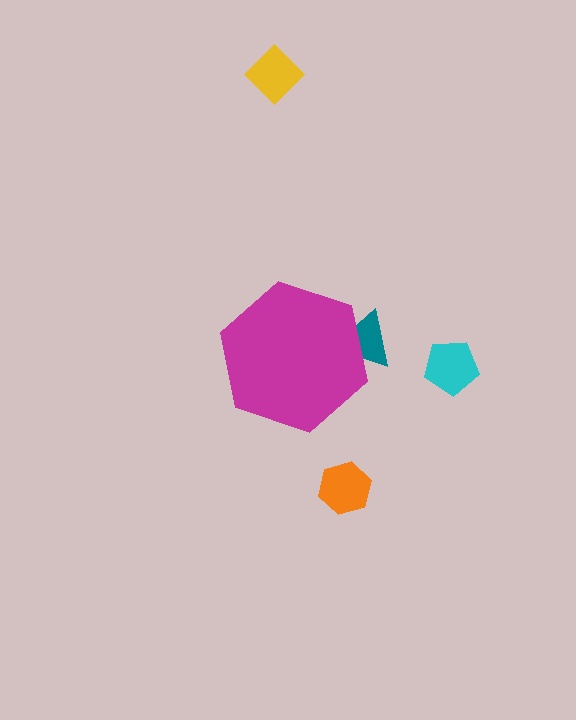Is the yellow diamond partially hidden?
No, the yellow diamond is fully visible.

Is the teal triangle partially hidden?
Yes, the teal triangle is partially hidden behind the magenta hexagon.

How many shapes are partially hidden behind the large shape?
1 shape is partially hidden.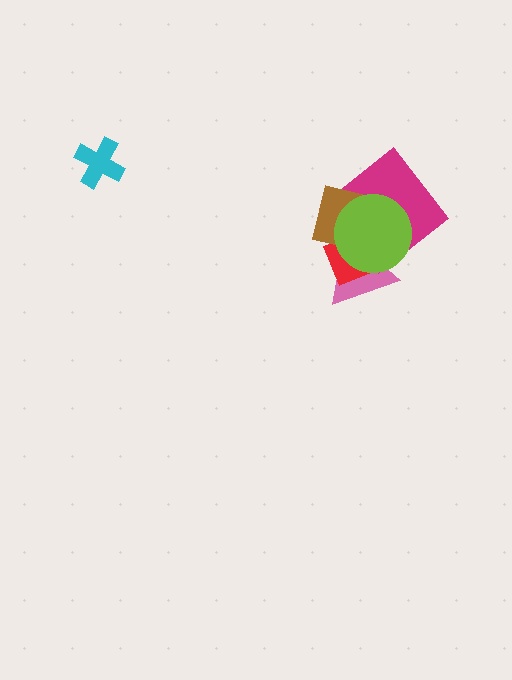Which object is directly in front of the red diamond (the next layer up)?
The magenta diamond is directly in front of the red diamond.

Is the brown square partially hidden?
Yes, it is partially covered by another shape.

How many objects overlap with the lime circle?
4 objects overlap with the lime circle.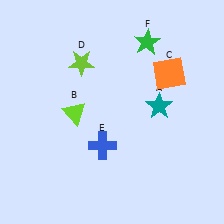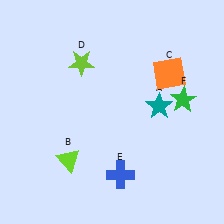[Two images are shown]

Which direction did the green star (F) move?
The green star (F) moved down.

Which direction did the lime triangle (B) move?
The lime triangle (B) moved down.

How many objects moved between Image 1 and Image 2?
3 objects moved between the two images.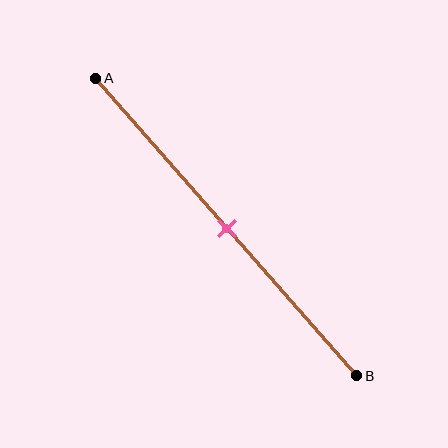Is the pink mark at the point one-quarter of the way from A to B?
No, the mark is at about 50% from A, not at the 25% one-quarter point.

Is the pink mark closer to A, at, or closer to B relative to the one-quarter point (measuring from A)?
The pink mark is closer to point B than the one-quarter point of segment AB.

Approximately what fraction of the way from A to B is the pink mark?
The pink mark is approximately 50% of the way from A to B.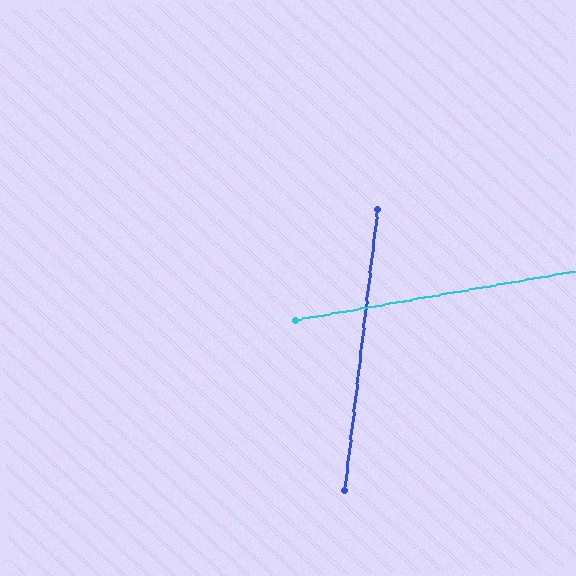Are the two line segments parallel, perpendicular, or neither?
Neither parallel nor perpendicular — they differ by about 73°.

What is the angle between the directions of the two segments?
Approximately 73 degrees.